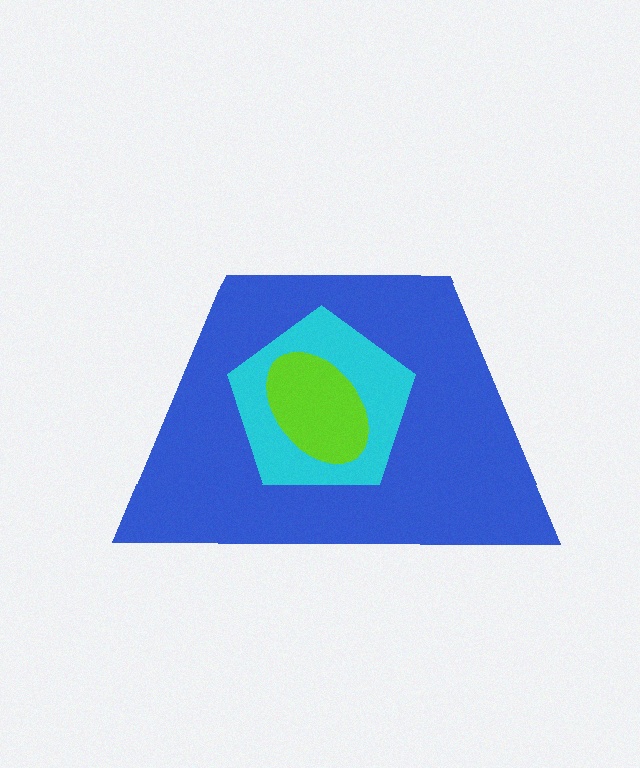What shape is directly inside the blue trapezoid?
The cyan pentagon.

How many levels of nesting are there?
3.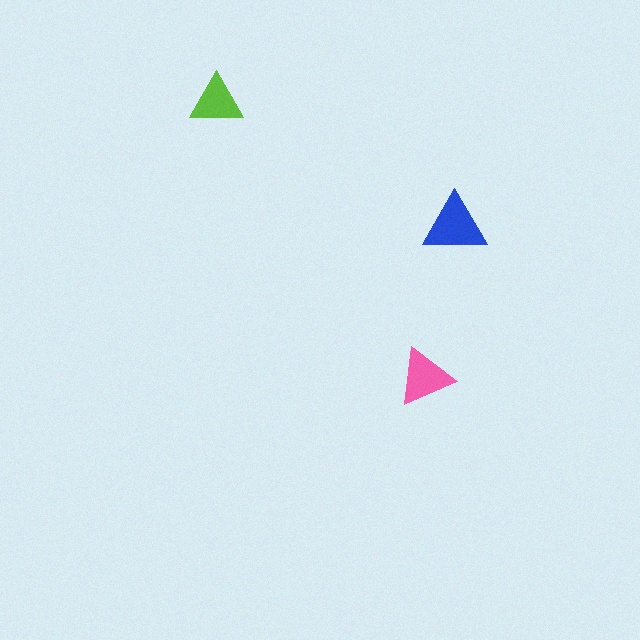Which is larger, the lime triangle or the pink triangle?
The pink one.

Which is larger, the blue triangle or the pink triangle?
The blue one.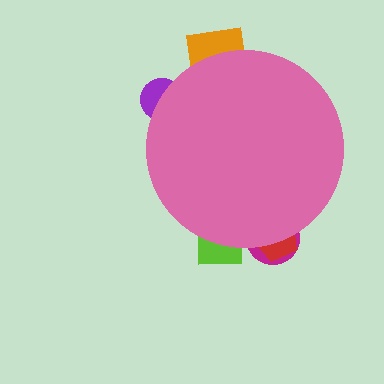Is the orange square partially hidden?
Yes, the orange square is partially hidden behind the pink circle.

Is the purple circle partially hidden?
Yes, the purple circle is partially hidden behind the pink circle.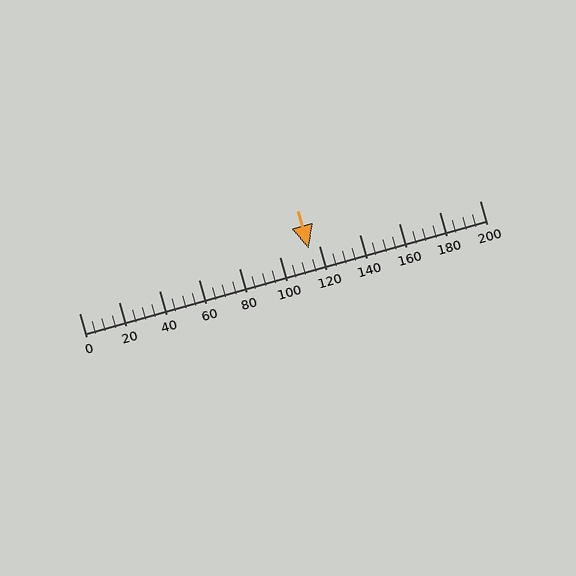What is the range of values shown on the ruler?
The ruler shows values from 0 to 200.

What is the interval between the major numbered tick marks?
The major tick marks are spaced 20 units apart.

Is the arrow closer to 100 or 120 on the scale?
The arrow is closer to 120.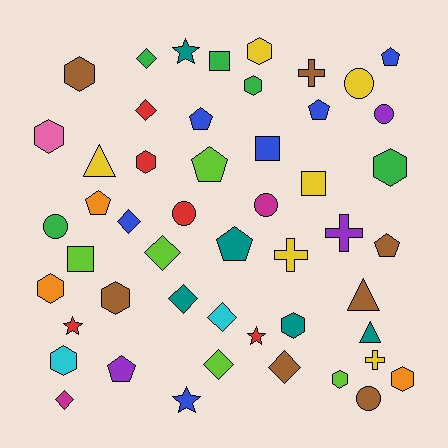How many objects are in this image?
There are 50 objects.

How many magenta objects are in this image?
There are 2 magenta objects.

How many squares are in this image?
There are 4 squares.